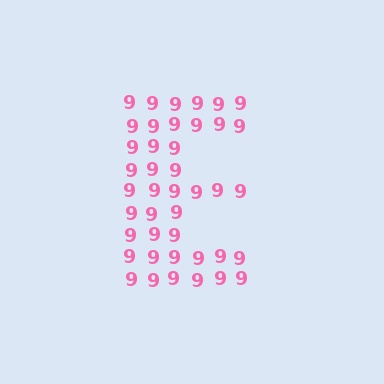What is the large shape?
The large shape is the letter E.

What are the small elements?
The small elements are digit 9's.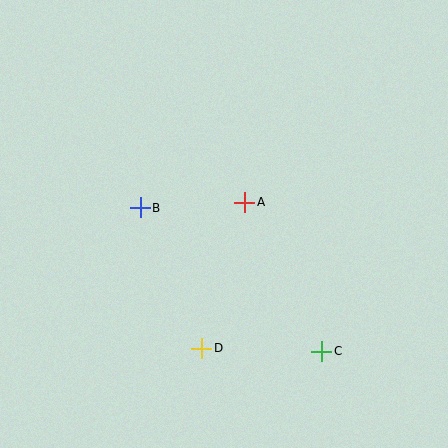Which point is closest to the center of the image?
Point A at (245, 202) is closest to the center.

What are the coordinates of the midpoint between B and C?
The midpoint between B and C is at (231, 279).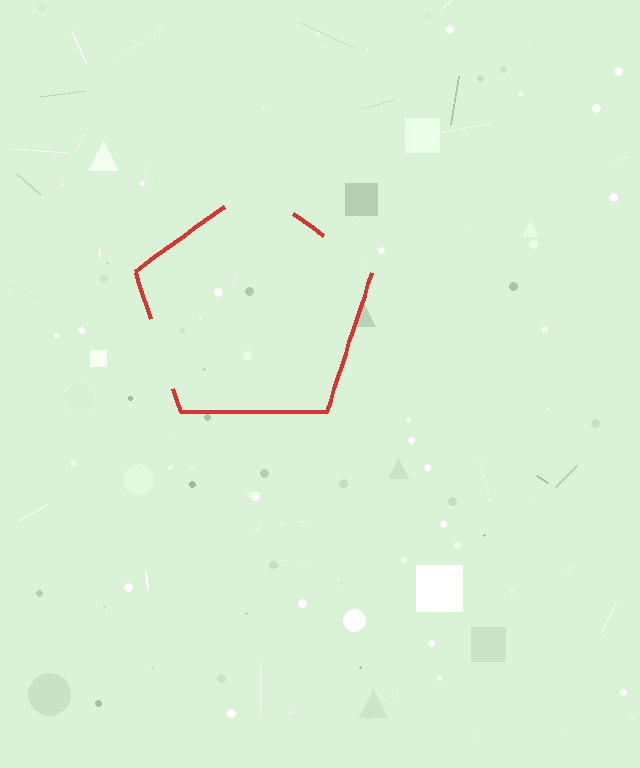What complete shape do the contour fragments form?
The contour fragments form a pentagon.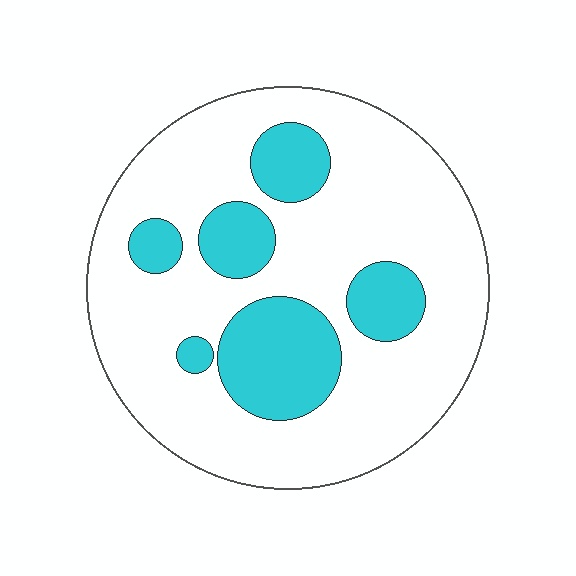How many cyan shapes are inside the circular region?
6.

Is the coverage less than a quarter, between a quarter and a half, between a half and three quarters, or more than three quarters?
Less than a quarter.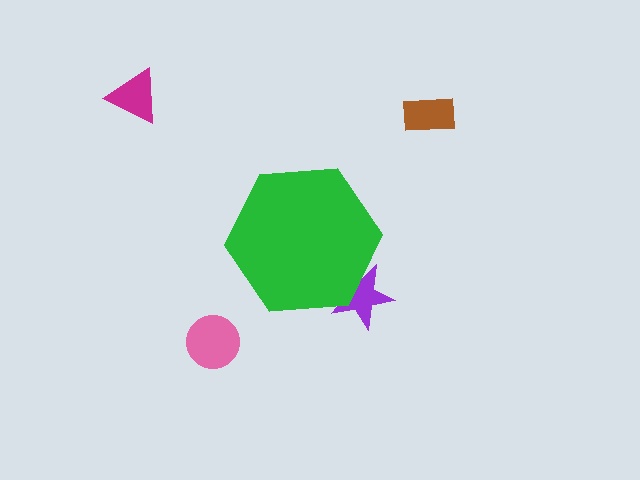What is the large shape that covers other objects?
A green hexagon.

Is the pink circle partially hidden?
No, the pink circle is fully visible.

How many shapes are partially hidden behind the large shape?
1 shape is partially hidden.